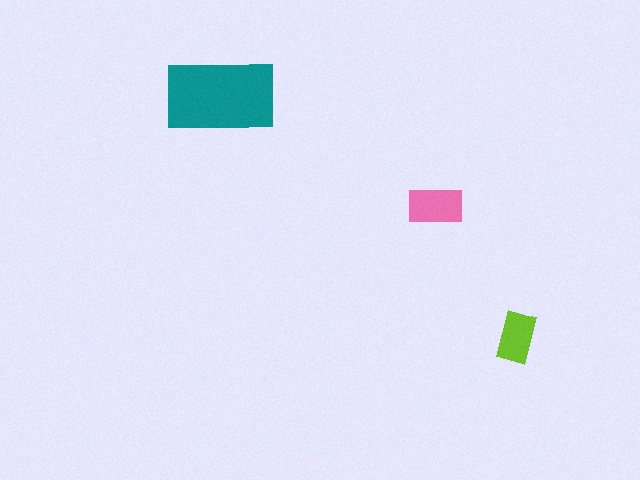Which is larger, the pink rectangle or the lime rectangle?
The pink one.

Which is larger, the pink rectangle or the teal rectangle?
The teal one.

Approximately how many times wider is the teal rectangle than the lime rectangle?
About 2 times wider.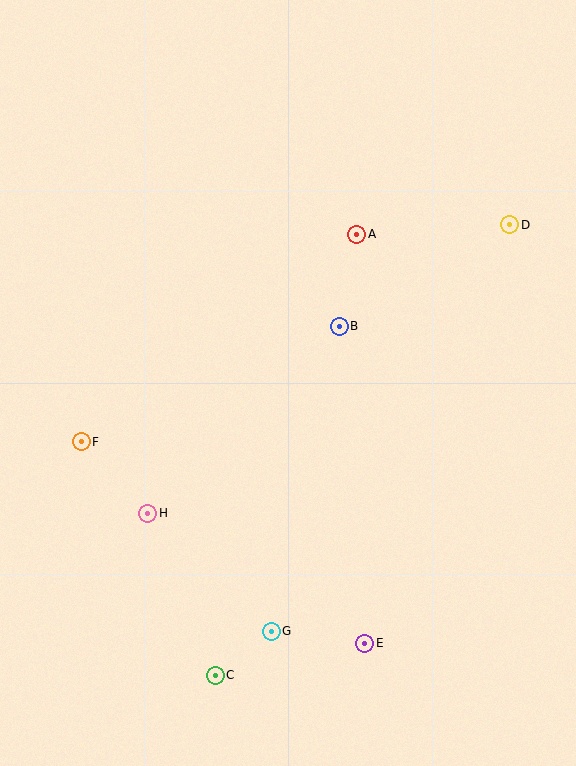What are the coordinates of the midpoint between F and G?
The midpoint between F and G is at (176, 537).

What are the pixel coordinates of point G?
Point G is at (271, 631).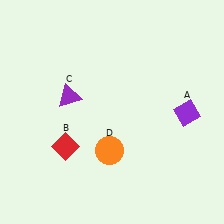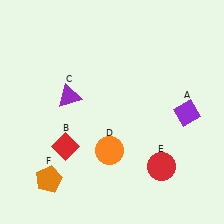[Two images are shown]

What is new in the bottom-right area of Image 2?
A red circle (E) was added in the bottom-right area of Image 2.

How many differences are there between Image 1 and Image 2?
There are 2 differences between the two images.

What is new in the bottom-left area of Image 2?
An orange pentagon (F) was added in the bottom-left area of Image 2.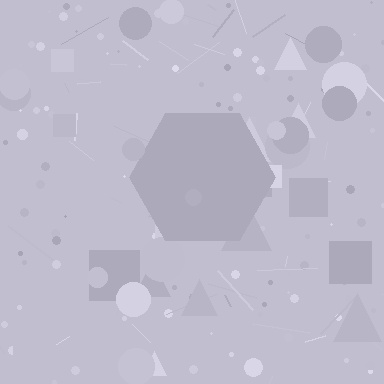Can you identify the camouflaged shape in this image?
The camouflaged shape is a hexagon.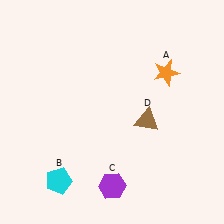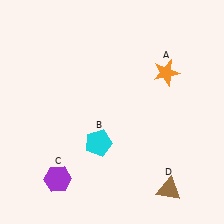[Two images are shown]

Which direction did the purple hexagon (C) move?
The purple hexagon (C) moved left.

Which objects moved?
The objects that moved are: the cyan pentagon (B), the purple hexagon (C), the brown triangle (D).